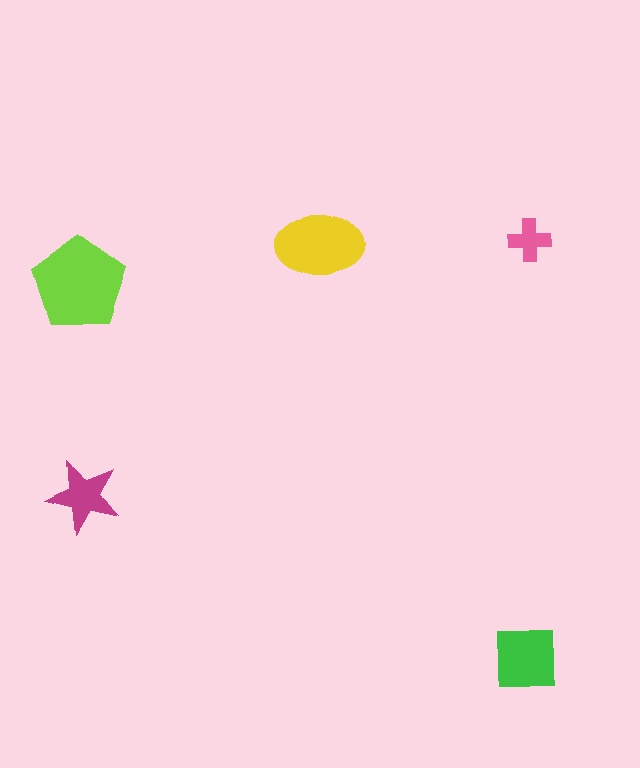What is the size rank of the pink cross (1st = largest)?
5th.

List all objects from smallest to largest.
The pink cross, the magenta star, the green square, the yellow ellipse, the lime pentagon.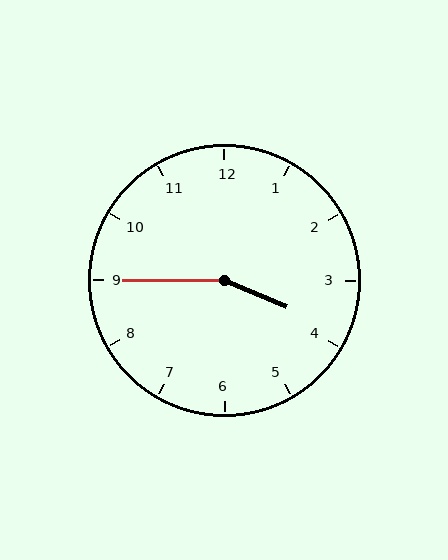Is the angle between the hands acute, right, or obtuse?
It is obtuse.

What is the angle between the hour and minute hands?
Approximately 158 degrees.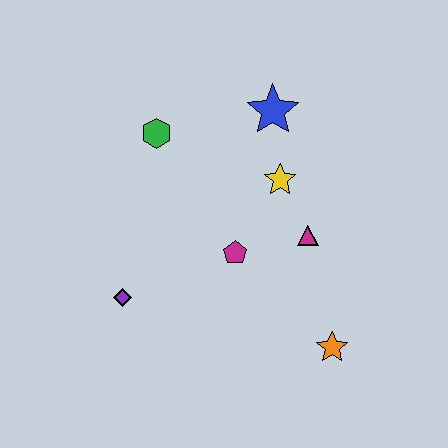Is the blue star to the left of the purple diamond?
No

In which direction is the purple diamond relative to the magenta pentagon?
The purple diamond is to the left of the magenta pentagon.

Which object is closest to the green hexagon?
The blue star is closest to the green hexagon.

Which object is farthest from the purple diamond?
The blue star is farthest from the purple diamond.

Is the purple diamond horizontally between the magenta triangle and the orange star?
No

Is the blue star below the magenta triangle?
No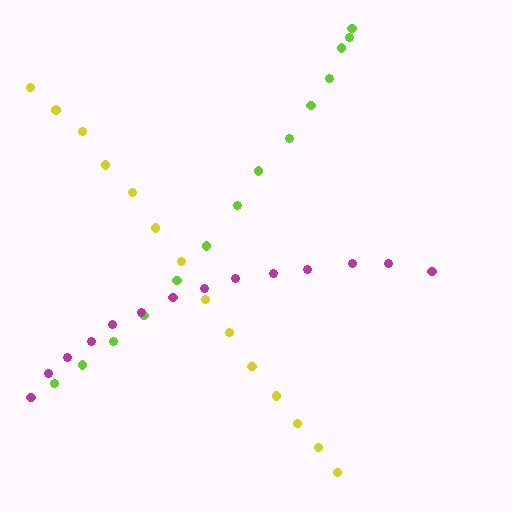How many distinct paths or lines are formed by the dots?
There are 3 distinct paths.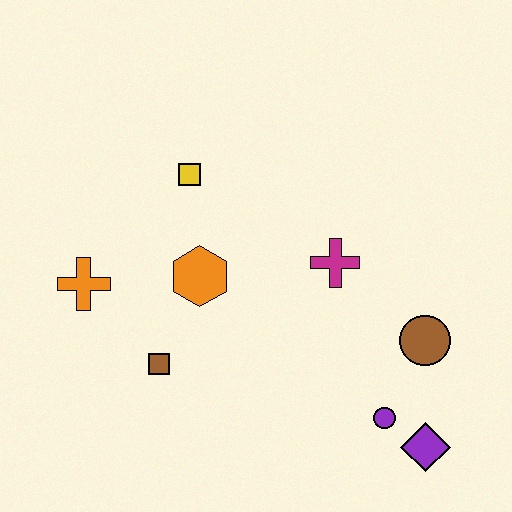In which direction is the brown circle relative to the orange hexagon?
The brown circle is to the right of the orange hexagon.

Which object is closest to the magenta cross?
The brown circle is closest to the magenta cross.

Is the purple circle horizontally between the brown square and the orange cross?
No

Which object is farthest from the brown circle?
The orange cross is farthest from the brown circle.